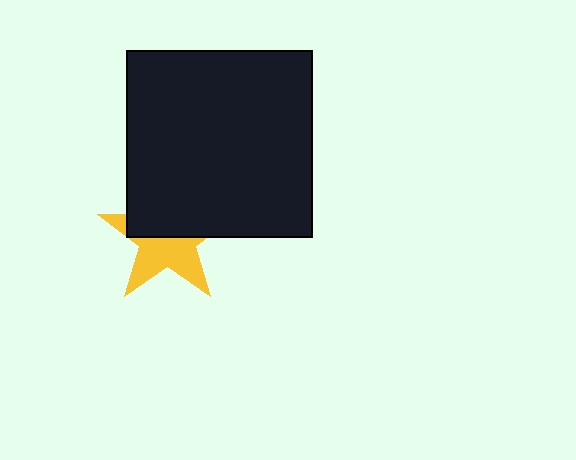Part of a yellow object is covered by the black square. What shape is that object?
It is a star.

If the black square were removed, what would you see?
You would see the complete yellow star.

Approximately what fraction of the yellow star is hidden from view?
Roughly 50% of the yellow star is hidden behind the black square.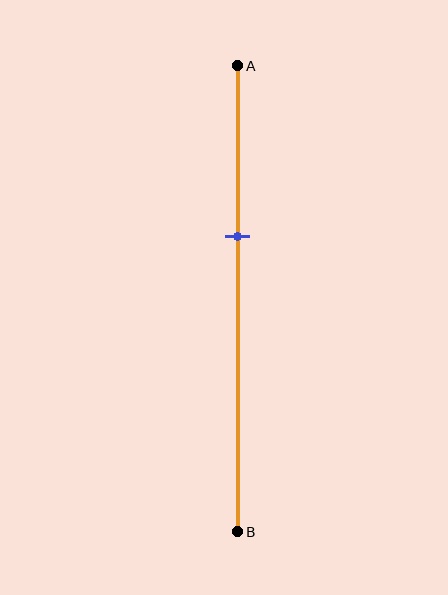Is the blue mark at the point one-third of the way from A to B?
No, the mark is at about 35% from A, not at the 33% one-third point.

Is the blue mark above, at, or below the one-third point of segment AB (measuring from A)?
The blue mark is below the one-third point of segment AB.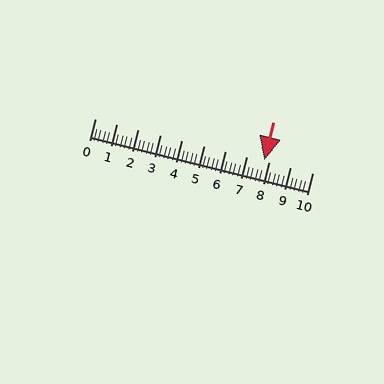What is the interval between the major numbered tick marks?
The major tick marks are spaced 1 units apart.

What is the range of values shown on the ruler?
The ruler shows values from 0 to 10.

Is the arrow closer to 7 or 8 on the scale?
The arrow is closer to 8.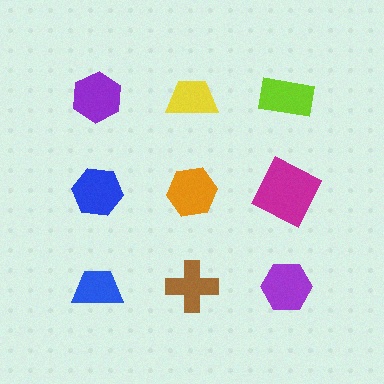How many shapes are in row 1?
3 shapes.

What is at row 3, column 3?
A purple hexagon.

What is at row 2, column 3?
A magenta square.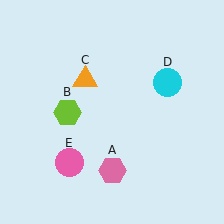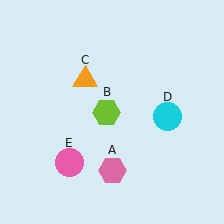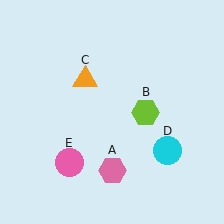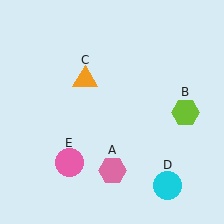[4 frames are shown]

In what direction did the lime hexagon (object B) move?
The lime hexagon (object B) moved right.